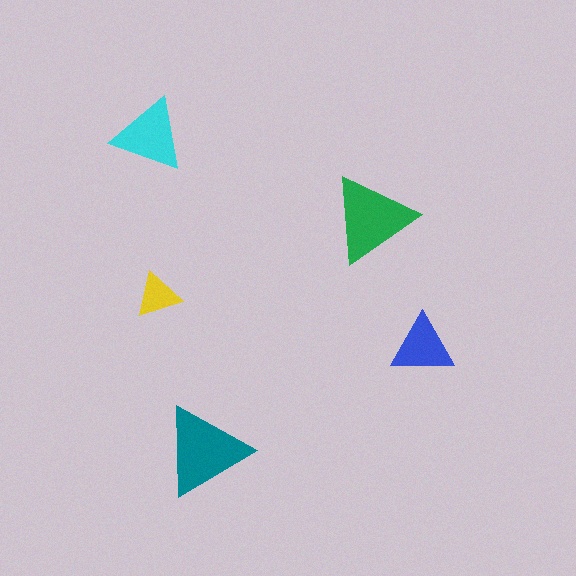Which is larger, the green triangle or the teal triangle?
The teal one.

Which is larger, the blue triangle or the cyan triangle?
The cyan one.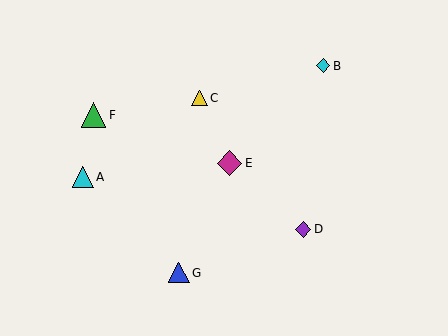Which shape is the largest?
The magenta diamond (labeled E) is the largest.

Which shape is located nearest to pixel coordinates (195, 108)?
The yellow triangle (labeled C) at (200, 98) is nearest to that location.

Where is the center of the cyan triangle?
The center of the cyan triangle is at (83, 177).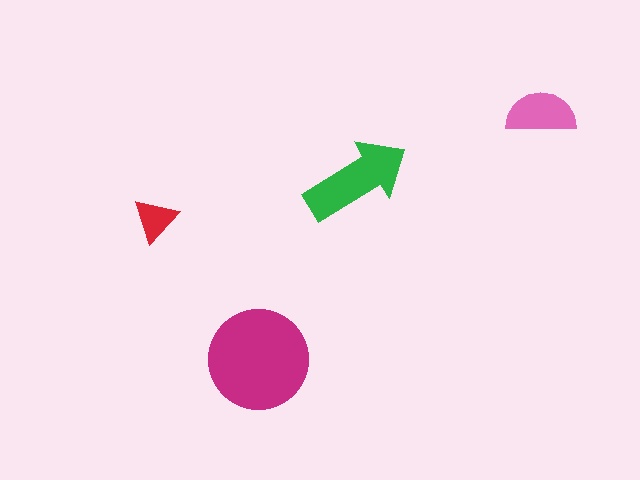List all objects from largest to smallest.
The magenta circle, the green arrow, the pink semicircle, the red triangle.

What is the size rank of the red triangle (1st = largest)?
4th.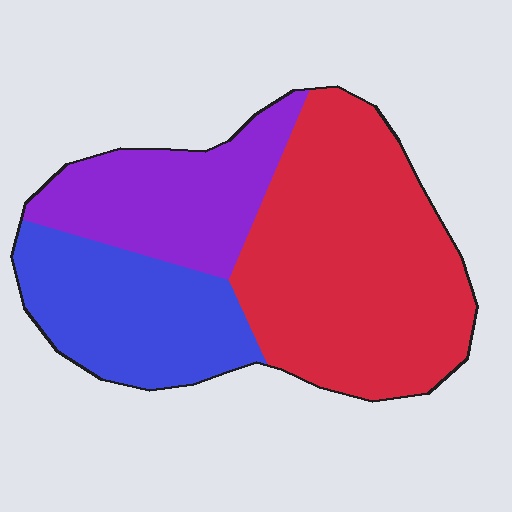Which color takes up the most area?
Red, at roughly 50%.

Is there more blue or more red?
Red.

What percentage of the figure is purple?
Purple covers 24% of the figure.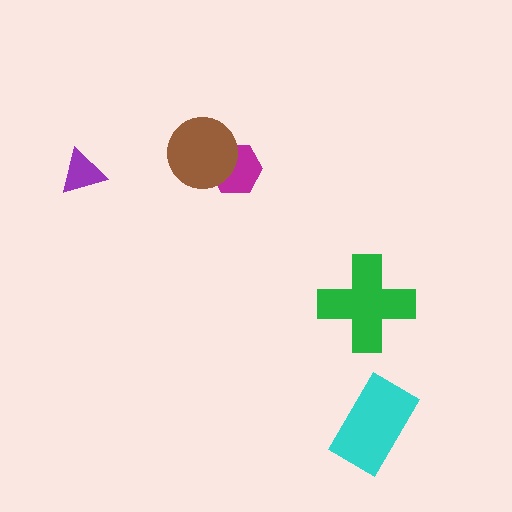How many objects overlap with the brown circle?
1 object overlaps with the brown circle.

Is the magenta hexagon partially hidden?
Yes, it is partially covered by another shape.